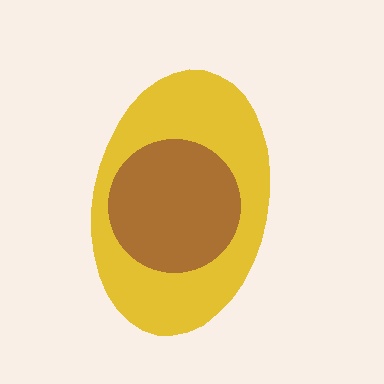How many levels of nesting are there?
2.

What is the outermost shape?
The yellow ellipse.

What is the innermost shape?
The brown circle.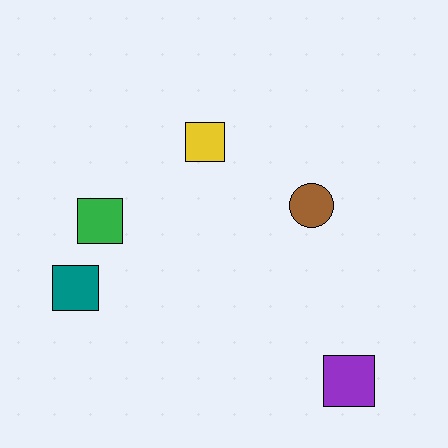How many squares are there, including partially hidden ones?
There are 4 squares.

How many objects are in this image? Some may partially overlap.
There are 5 objects.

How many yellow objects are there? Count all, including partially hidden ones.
There is 1 yellow object.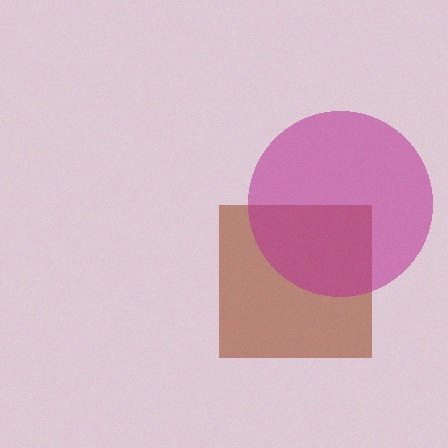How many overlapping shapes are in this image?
There are 2 overlapping shapes in the image.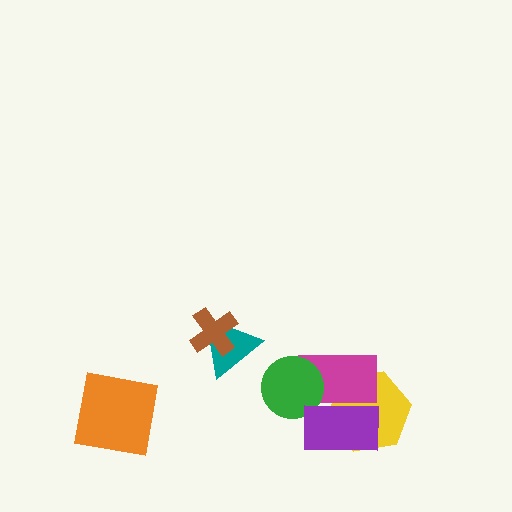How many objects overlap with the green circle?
1 object overlaps with the green circle.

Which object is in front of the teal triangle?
The brown cross is in front of the teal triangle.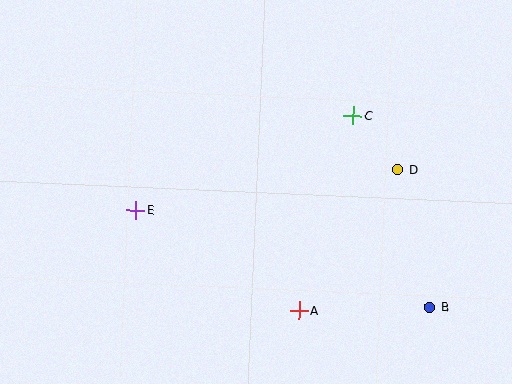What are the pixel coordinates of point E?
Point E is at (136, 210).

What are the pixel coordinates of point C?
Point C is at (353, 115).